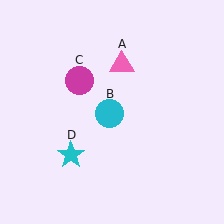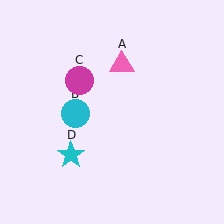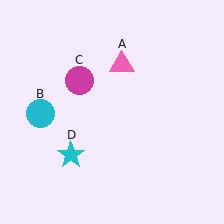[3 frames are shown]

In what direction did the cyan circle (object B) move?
The cyan circle (object B) moved left.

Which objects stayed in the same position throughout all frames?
Pink triangle (object A) and magenta circle (object C) and cyan star (object D) remained stationary.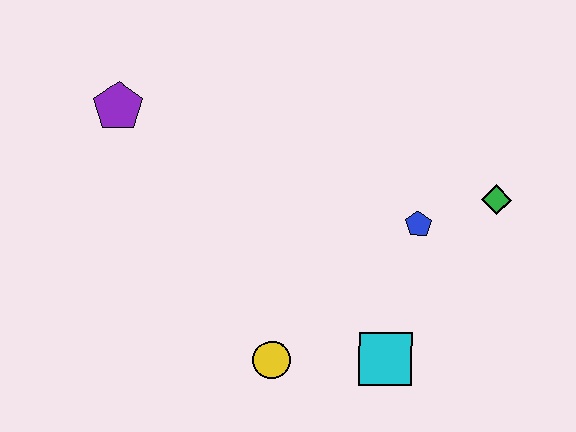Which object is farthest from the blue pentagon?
The purple pentagon is farthest from the blue pentagon.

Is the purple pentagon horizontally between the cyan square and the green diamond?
No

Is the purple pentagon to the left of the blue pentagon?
Yes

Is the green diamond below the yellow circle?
No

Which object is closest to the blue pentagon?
The green diamond is closest to the blue pentagon.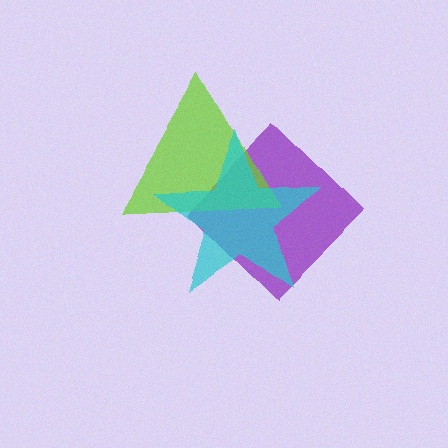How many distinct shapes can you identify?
There are 3 distinct shapes: a purple diamond, a lime triangle, a cyan star.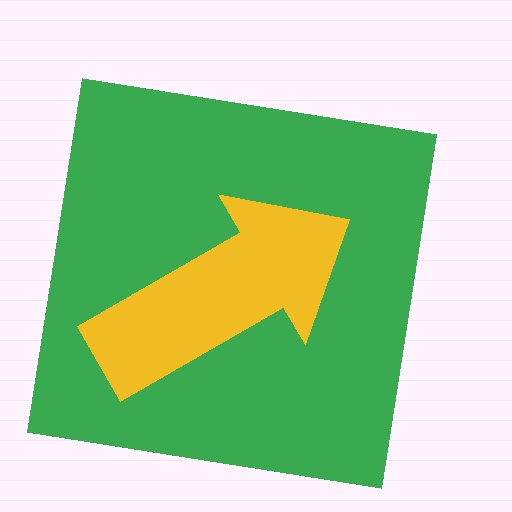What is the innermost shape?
The yellow arrow.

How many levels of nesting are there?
2.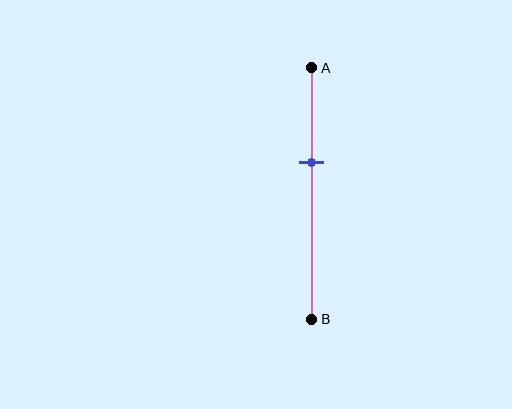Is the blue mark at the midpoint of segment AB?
No, the mark is at about 40% from A, not at the 50% midpoint.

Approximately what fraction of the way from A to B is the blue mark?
The blue mark is approximately 40% of the way from A to B.